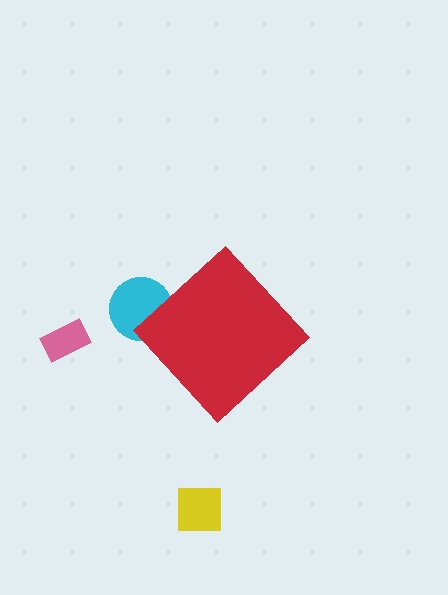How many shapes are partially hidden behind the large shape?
1 shape is partially hidden.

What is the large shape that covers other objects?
A red diamond.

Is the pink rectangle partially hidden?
No, the pink rectangle is fully visible.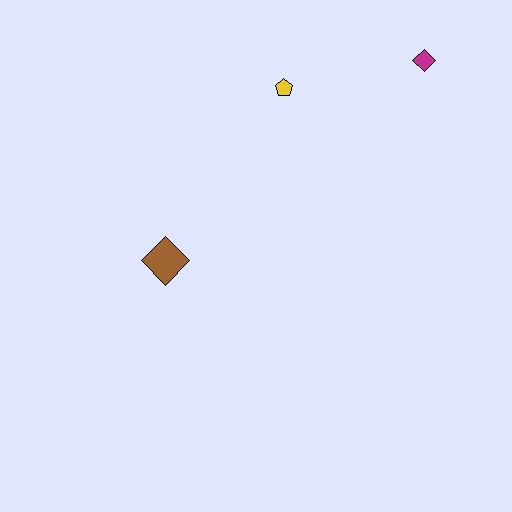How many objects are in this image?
There are 3 objects.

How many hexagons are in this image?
There are no hexagons.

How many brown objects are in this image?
There is 1 brown object.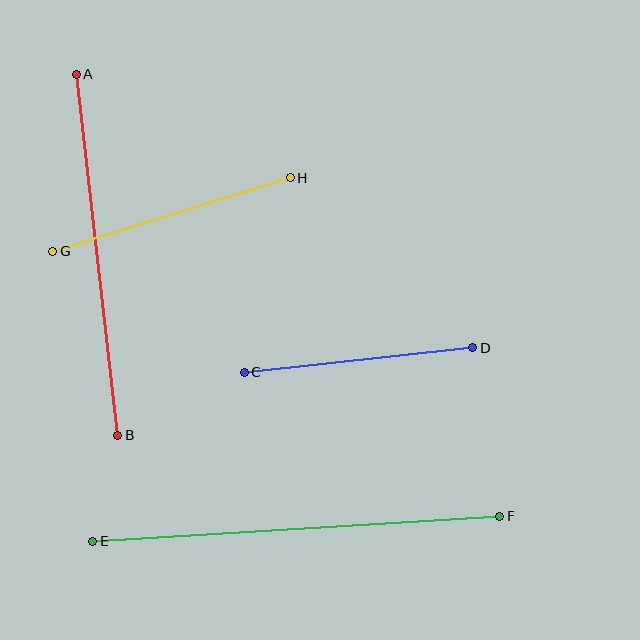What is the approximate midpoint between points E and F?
The midpoint is at approximately (296, 529) pixels.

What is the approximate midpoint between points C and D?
The midpoint is at approximately (358, 360) pixels.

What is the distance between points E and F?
The distance is approximately 408 pixels.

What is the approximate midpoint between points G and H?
The midpoint is at approximately (172, 215) pixels.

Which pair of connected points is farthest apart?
Points E and F are farthest apart.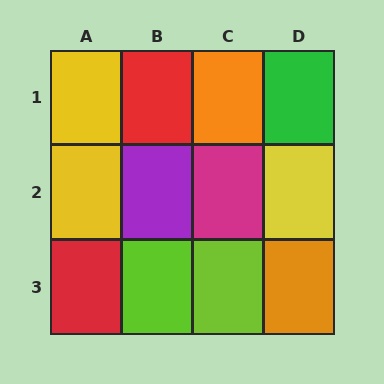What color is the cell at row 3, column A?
Red.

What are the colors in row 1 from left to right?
Yellow, red, orange, green.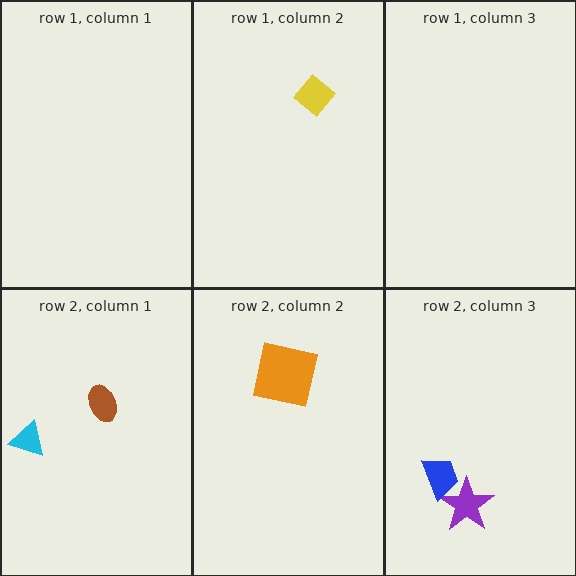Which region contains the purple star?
The row 2, column 3 region.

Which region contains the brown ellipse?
The row 2, column 1 region.